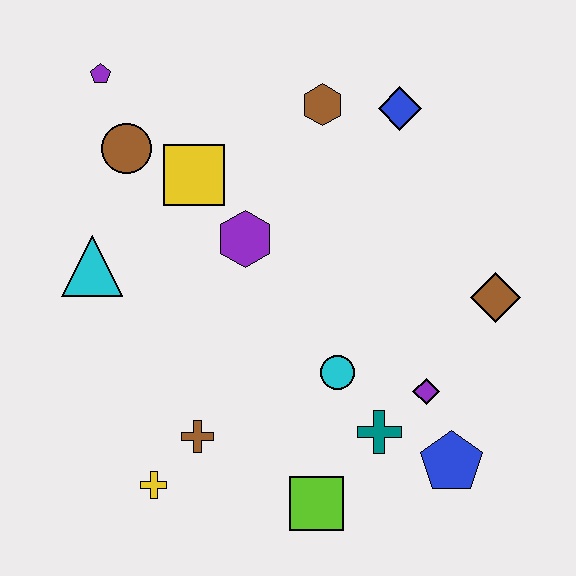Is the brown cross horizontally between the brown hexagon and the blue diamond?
No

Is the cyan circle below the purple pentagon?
Yes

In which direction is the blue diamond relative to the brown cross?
The blue diamond is above the brown cross.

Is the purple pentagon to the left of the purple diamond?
Yes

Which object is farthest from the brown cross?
The blue diamond is farthest from the brown cross.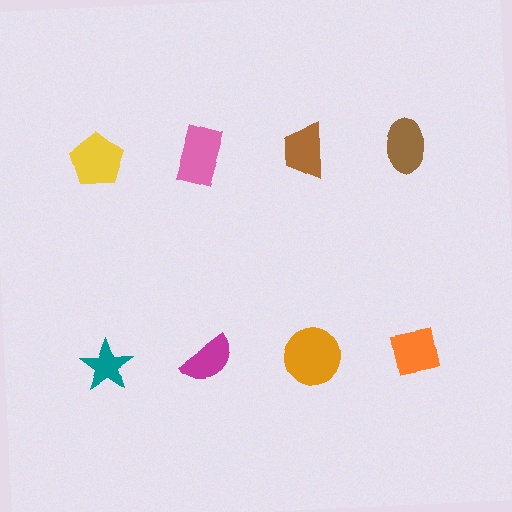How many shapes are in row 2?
4 shapes.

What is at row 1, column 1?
A yellow pentagon.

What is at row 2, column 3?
An orange circle.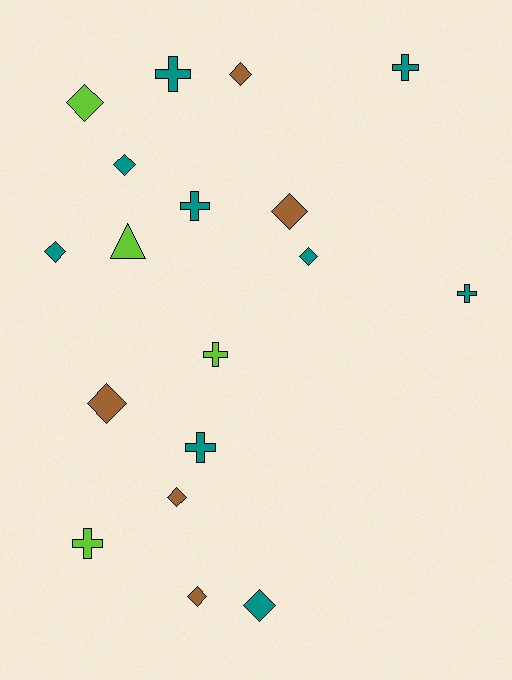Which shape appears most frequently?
Diamond, with 10 objects.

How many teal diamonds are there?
There are 4 teal diamonds.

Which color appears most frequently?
Teal, with 9 objects.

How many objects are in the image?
There are 18 objects.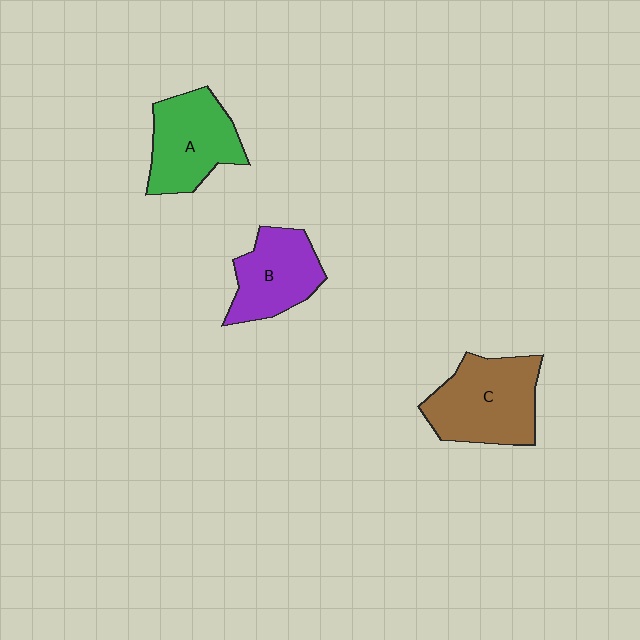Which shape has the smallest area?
Shape B (purple).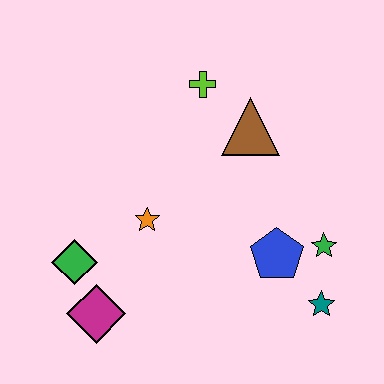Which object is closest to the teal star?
The green star is closest to the teal star.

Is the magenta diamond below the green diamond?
Yes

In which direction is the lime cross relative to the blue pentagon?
The lime cross is above the blue pentagon.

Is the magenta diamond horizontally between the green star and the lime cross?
No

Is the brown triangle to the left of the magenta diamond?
No